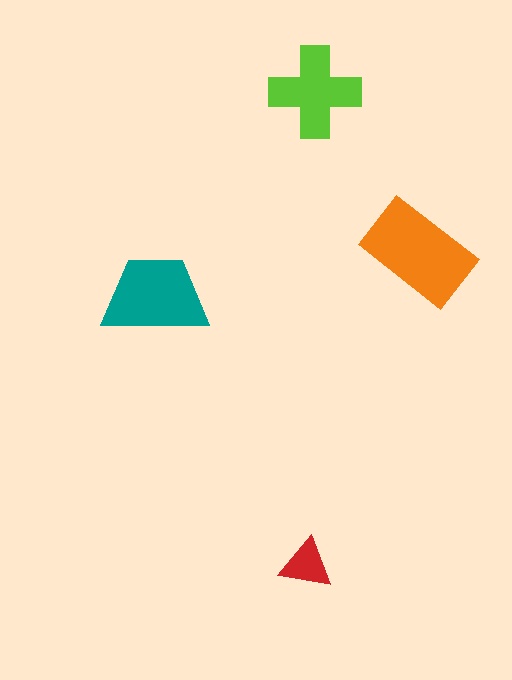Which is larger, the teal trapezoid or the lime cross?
The teal trapezoid.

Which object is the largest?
The orange rectangle.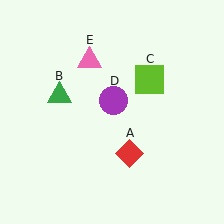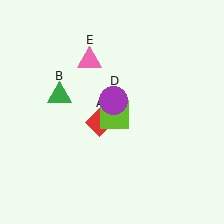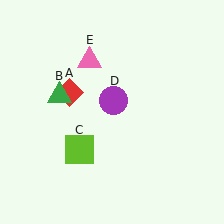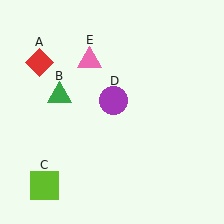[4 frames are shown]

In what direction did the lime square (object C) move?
The lime square (object C) moved down and to the left.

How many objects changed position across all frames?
2 objects changed position: red diamond (object A), lime square (object C).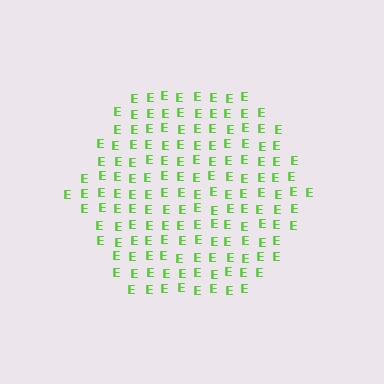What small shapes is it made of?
It is made of small letter E's.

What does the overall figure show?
The overall figure shows a hexagon.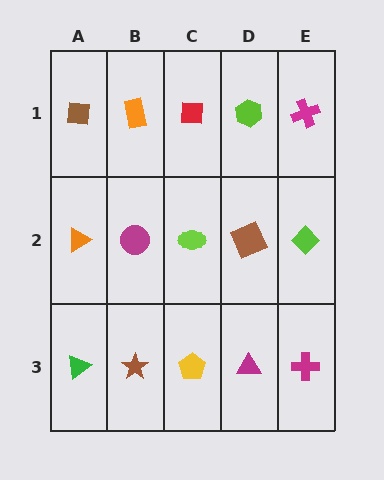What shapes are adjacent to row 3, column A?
An orange triangle (row 2, column A), a brown star (row 3, column B).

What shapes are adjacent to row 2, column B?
An orange rectangle (row 1, column B), a brown star (row 3, column B), an orange triangle (row 2, column A), a lime ellipse (row 2, column C).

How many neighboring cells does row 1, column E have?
2.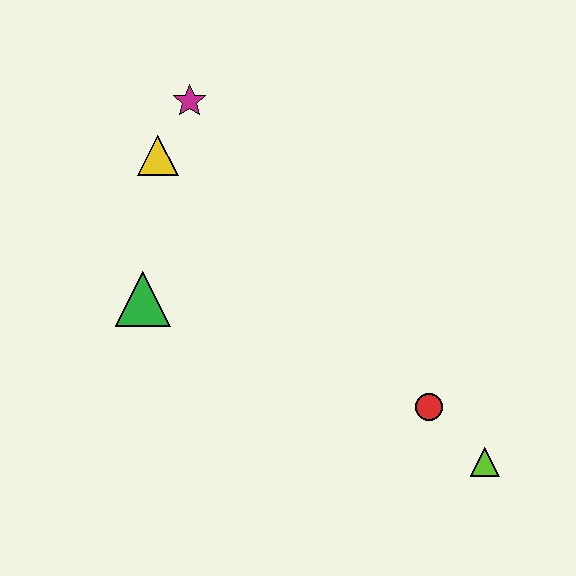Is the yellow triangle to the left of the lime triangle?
Yes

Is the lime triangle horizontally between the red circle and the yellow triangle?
No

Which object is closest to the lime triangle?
The red circle is closest to the lime triangle.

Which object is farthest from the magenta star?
The lime triangle is farthest from the magenta star.